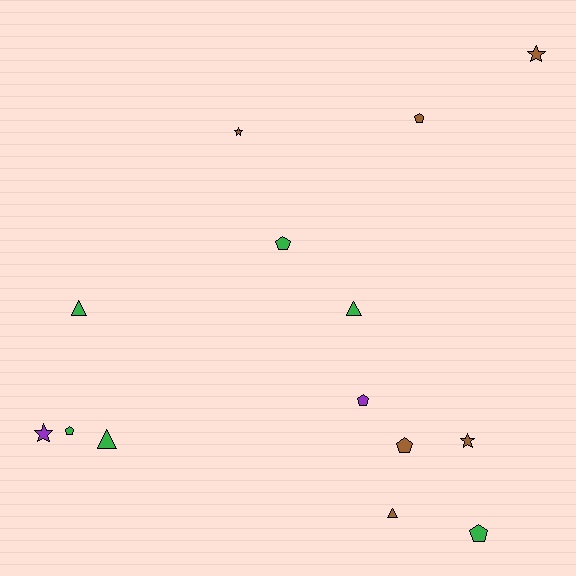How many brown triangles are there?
There is 1 brown triangle.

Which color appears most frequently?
Green, with 6 objects.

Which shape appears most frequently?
Pentagon, with 6 objects.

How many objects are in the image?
There are 14 objects.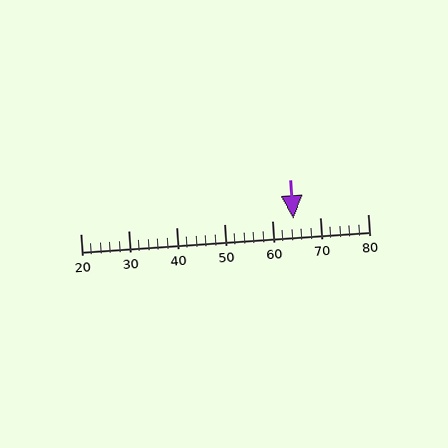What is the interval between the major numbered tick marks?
The major tick marks are spaced 10 units apart.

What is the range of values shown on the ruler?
The ruler shows values from 20 to 80.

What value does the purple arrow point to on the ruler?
The purple arrow points to approximately 64.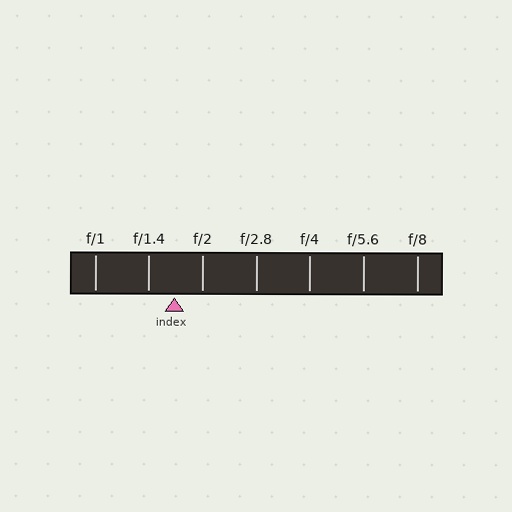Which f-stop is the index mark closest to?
The index mark is closest to f/1.4.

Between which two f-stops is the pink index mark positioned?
The index mark is between f/1.4 and f/2.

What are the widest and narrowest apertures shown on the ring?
The widest aperture shown is f/1 and the narrowest is f/8.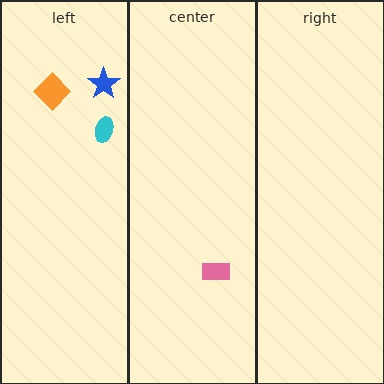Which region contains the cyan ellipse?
The left region.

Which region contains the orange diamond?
The left region.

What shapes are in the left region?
The blue star, the orange diamond, the cyan ellipse.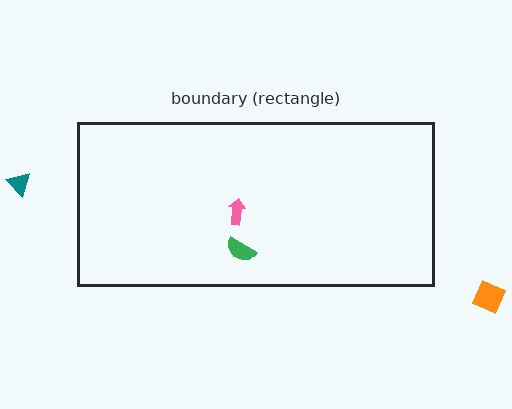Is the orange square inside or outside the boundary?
Outside.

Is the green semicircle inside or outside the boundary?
Inside.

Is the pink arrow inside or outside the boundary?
Inside.